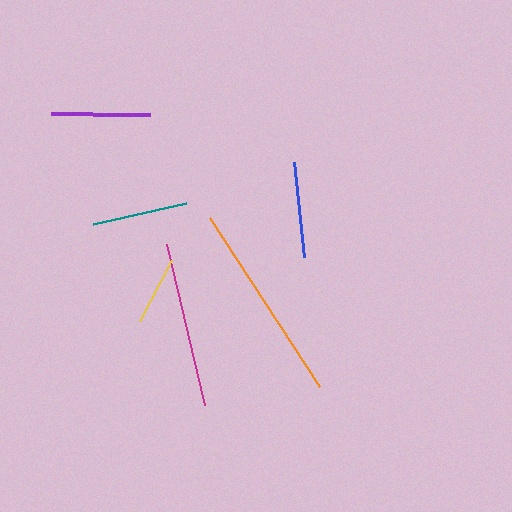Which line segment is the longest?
The orange line is the longest at approximately 202 pixels.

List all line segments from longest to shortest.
From longest to shortest: orange, magenta, purple, blue, teal, yellow.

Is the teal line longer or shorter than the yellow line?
The teal line is longer than the yellow line.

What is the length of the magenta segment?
The magenta segment is approximately 165 pixels long.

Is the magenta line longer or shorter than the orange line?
The orange line is longer than the magenta line.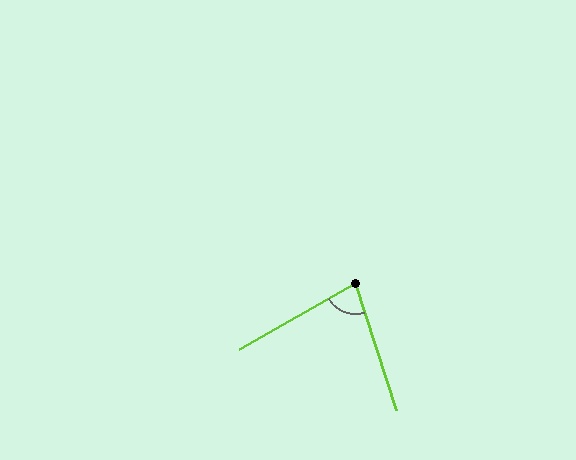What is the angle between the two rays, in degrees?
Approximately 78 degrees.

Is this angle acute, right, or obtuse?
It is acute.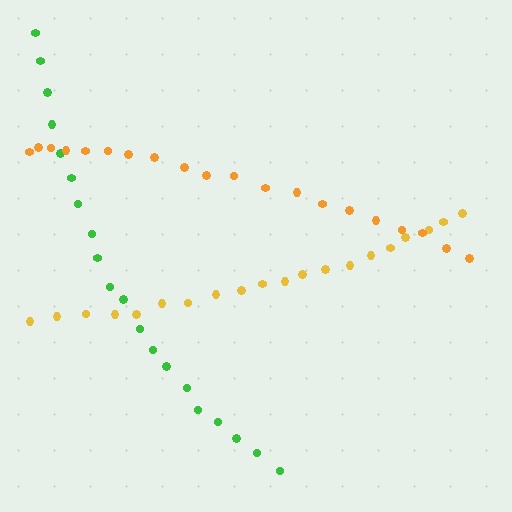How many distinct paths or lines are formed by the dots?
There are 3 distinct paths.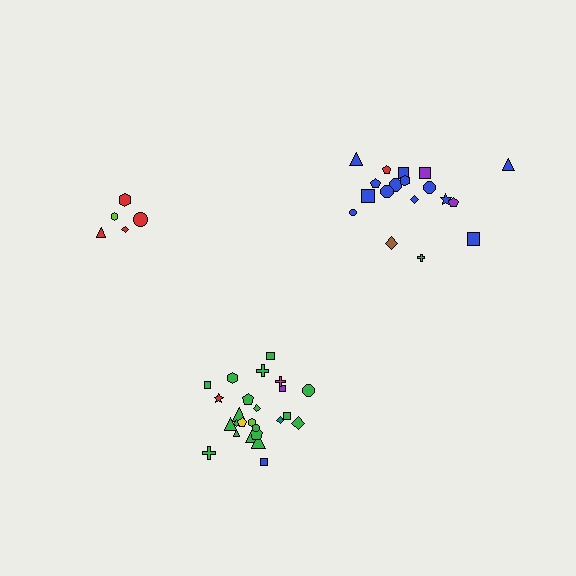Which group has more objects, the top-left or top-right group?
The top-right group.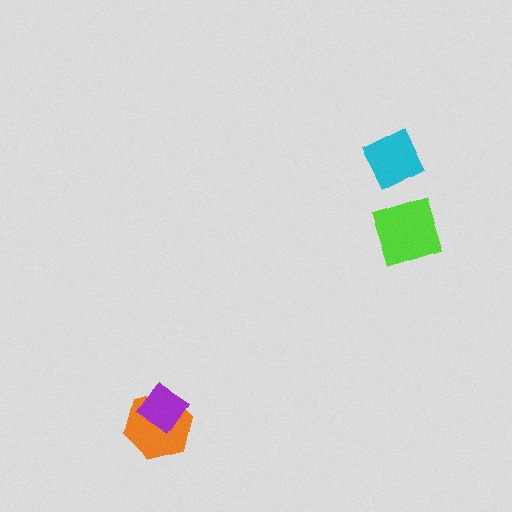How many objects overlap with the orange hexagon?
1 object overlaps with the orange hexagon.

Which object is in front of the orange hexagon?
The purple diamond is in front of the orange hexagon.